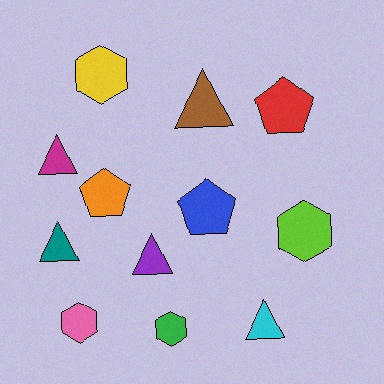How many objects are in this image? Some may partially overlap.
There are 12 objects.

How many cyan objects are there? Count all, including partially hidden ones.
There is 1 cyan object.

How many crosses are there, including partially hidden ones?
There are no crosses.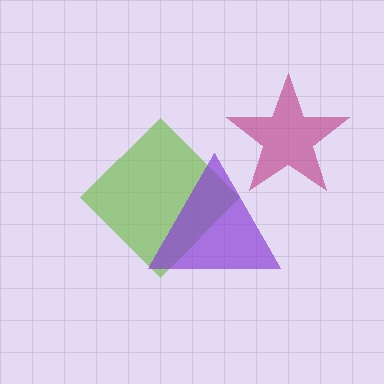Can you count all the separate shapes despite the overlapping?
Yes, there are 3 separate shapes.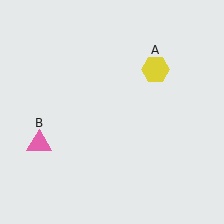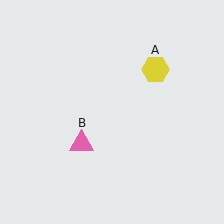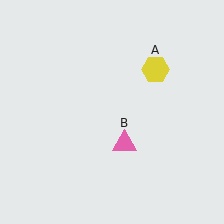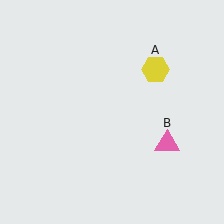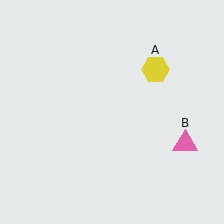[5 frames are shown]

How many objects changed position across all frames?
1 object changed position: pink triangle (object B).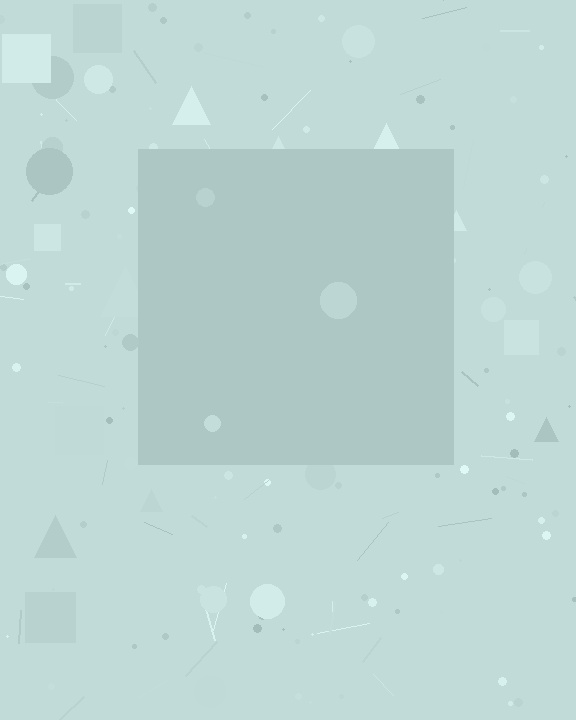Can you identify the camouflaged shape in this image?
The camouflaged shape is a square.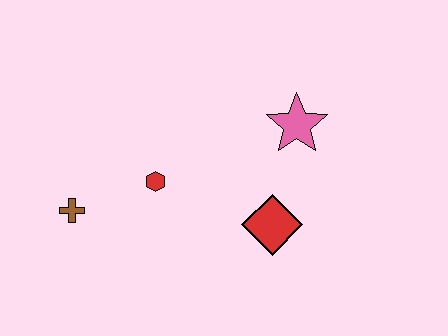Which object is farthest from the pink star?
The brown cross is farthest from the pink star.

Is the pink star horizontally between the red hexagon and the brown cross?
No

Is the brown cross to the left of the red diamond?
Yes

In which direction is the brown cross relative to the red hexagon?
The brown cross is to the left of the red hexagon.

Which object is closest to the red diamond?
The pink star is closest to the red diamond.